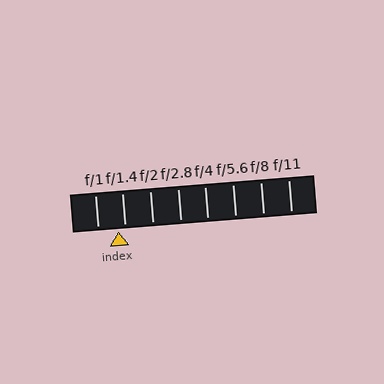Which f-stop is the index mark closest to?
The index mark is closest to f/1.4.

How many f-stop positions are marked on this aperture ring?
There are 8 f-stop positions marked.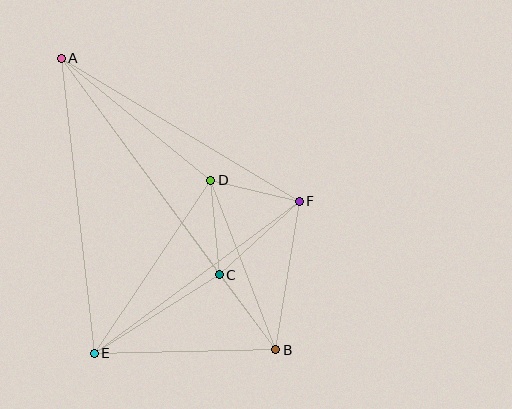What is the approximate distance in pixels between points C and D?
The distance between C and D is approximately 95 pixels.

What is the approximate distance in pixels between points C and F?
The distance between C and F is approximately 108 pixels.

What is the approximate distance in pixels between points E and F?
The distance between E and F is approximately 255 pixels.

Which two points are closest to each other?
Points D and F are closest to each other.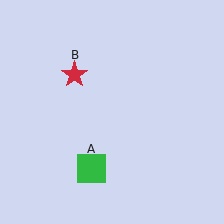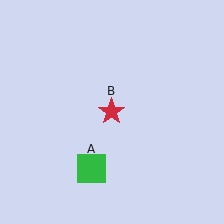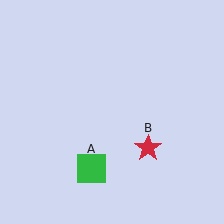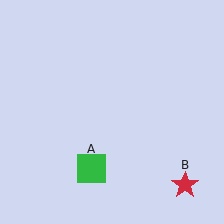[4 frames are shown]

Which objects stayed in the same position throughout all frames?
Green square (object A) remained stationary.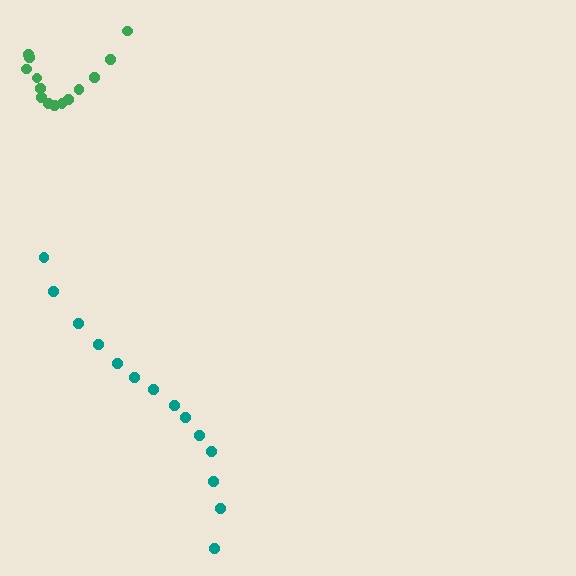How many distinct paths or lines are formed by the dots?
There are 2 distinct paths.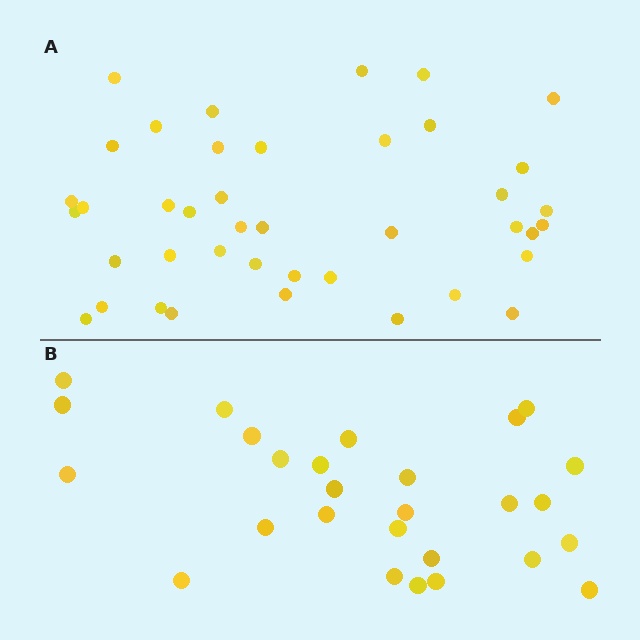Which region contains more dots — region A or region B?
Region A (the top region) has more dots.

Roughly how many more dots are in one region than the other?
Region A has approximately 15 more dots than region B.